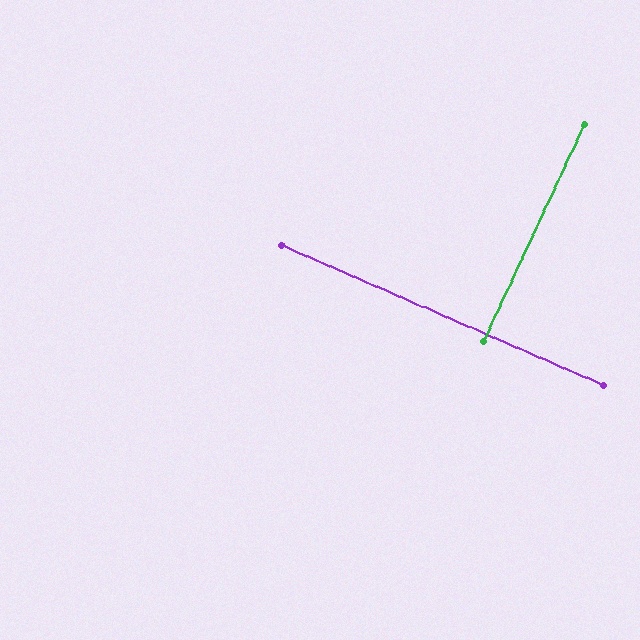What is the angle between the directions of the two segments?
Approximately 89 degrees.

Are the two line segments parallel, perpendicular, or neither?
Perpendicular — they meet at approximately 89°.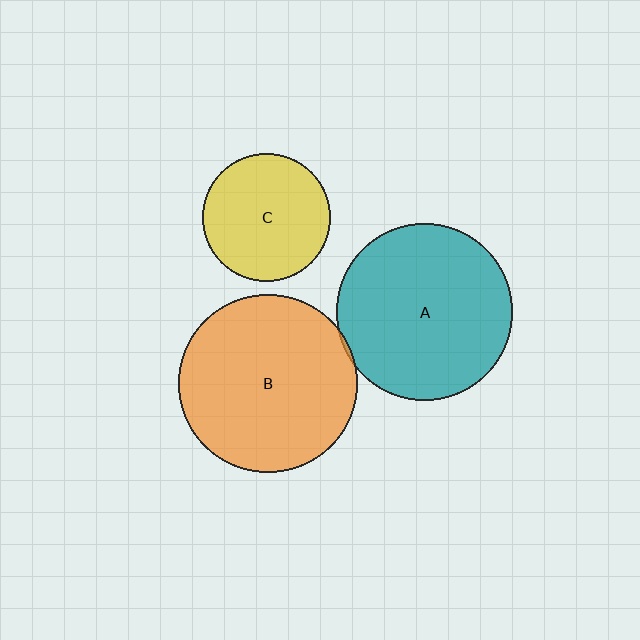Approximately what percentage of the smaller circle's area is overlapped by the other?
Approximately 5%.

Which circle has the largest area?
Circle B (orange).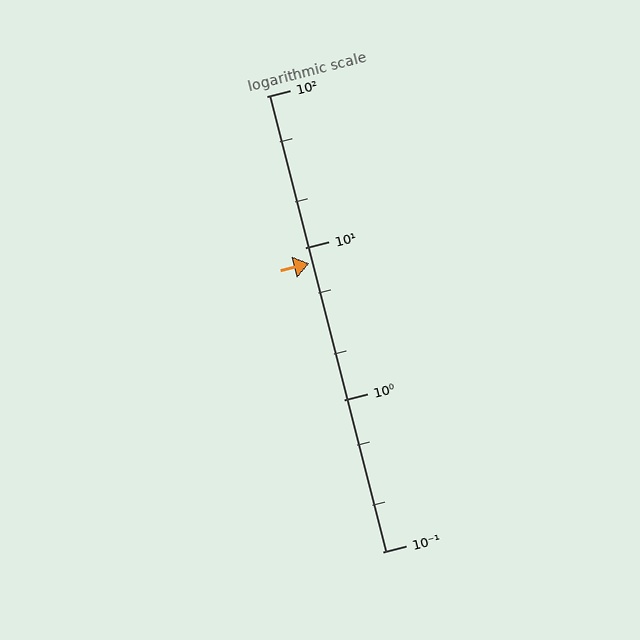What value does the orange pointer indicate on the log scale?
The pointer indicates approximately 7.9.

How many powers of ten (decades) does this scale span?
The scale spans 3 decades, from 0.1 to 100.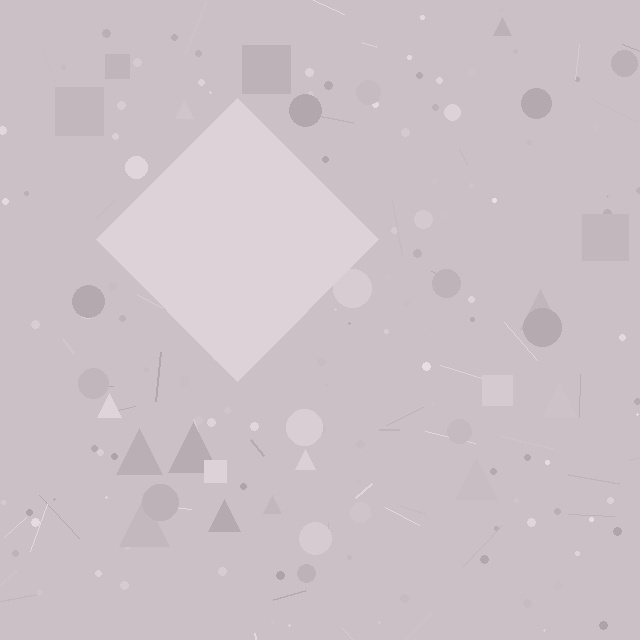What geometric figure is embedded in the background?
A diamond is embedded in the background.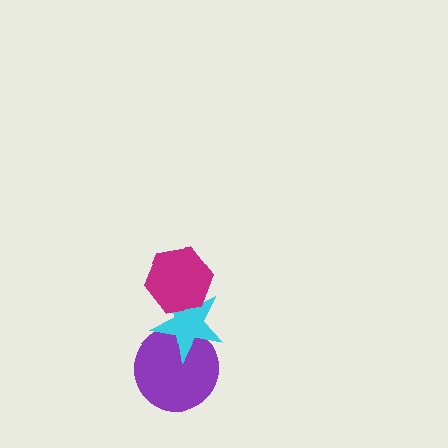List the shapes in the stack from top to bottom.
From top to bottom: the magenta hexagon, the cyan star, the purple circle.